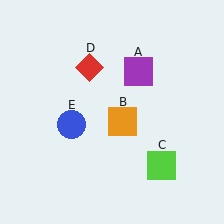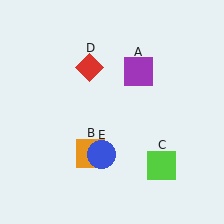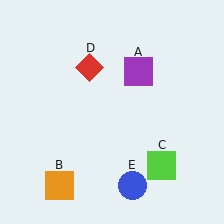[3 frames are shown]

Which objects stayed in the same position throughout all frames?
Purple square (object A) and lime square (object C) and red diamond (object D) remained stationary.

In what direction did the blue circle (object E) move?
The blue circle (object E) moved down and to the right.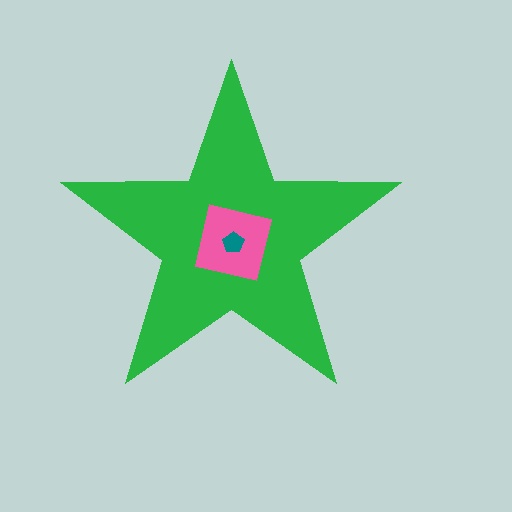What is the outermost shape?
The green star.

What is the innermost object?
The teal pentagon.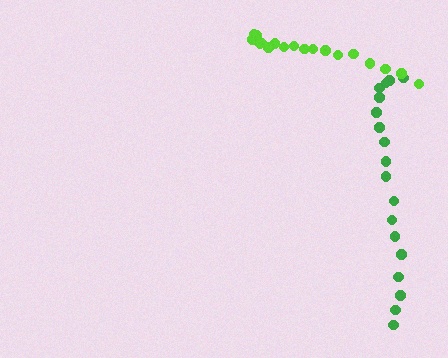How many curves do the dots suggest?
There are 2 distinct paths.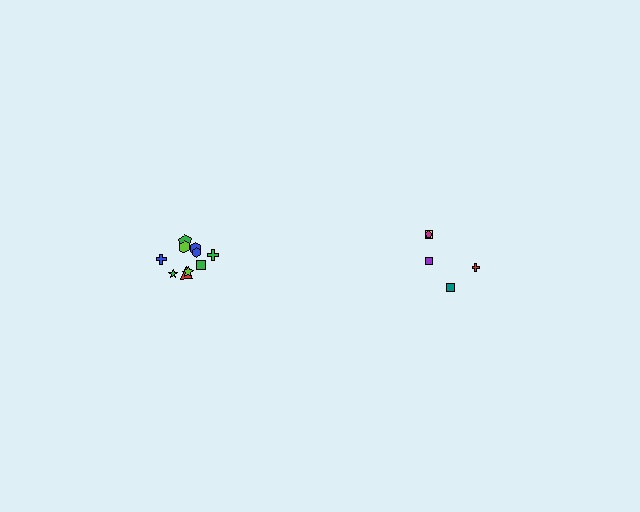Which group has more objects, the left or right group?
The left group.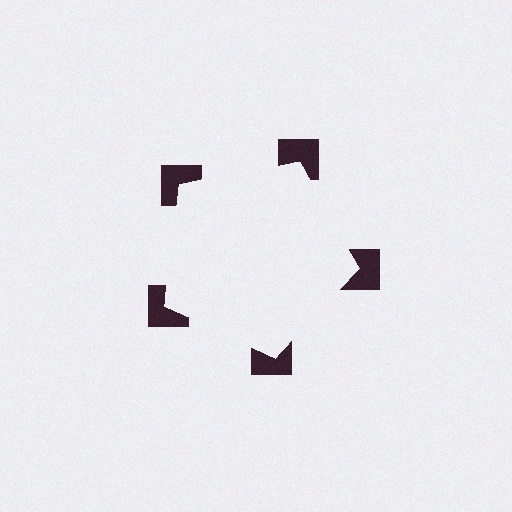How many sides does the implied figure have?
5 sides.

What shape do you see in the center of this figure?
An illusory pentagon — its edges are inferred from the aligned wedge cuts in the notched squares, not physically drawn.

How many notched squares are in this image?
There are 5 — one at each vertex of the illusory pentagon.